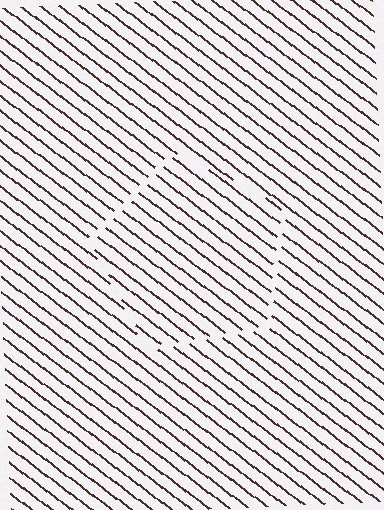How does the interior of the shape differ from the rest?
The interior of the shape contains the same grating, shifted by half a period — the contour is defined by the phase discontinuity where line-ends from the inner and outer gratings abut.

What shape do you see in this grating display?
An illusory pentagon. The interior of the shape contains the same grating, shifted by half a period — the contour is defined by the phase discontinuity where line-ends from the inner and outer gratings abut.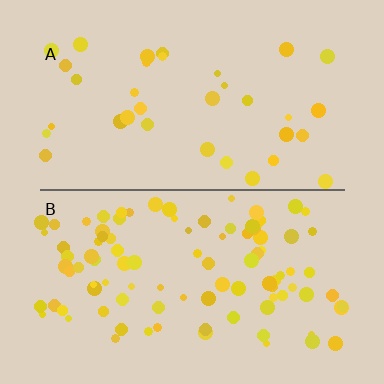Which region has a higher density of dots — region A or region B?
B (the bottom).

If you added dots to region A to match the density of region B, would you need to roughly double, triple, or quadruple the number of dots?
Approximately triple.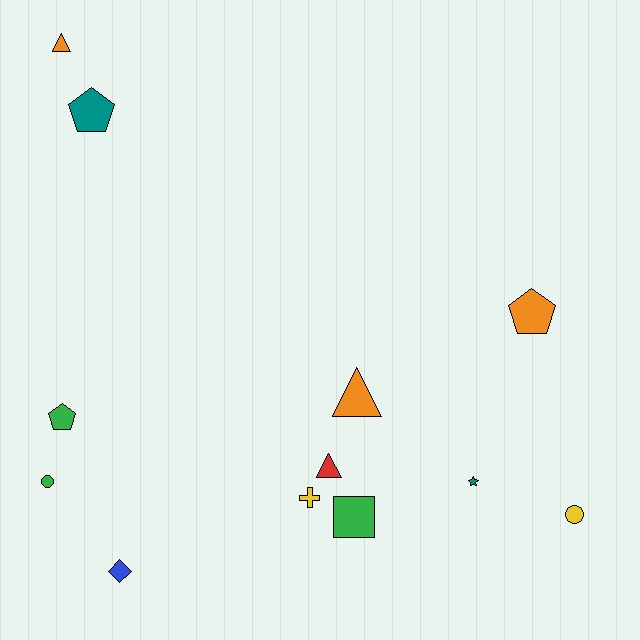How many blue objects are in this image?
There is 1 blue object.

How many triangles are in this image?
There are 3 triangles.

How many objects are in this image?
There are 12 objects.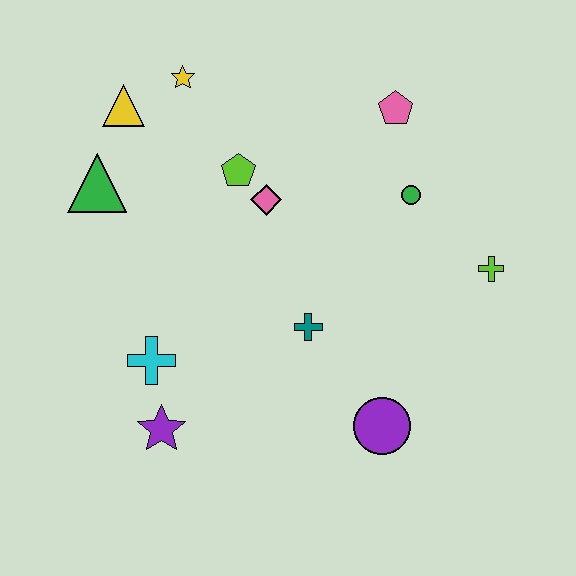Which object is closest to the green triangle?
The yellow triangle is closest to the green triangle.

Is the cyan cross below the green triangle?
Yes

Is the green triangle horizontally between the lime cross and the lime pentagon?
No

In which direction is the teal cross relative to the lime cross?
The teal cross is to the left of the lime cross.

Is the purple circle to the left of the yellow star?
No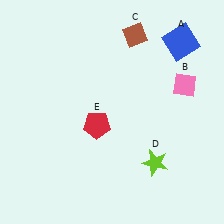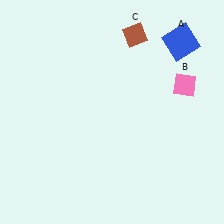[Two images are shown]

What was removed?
The red pentagon (E), the lime star (D) were removed in Image 2.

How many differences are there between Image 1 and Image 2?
There are 2 differences between the two images.